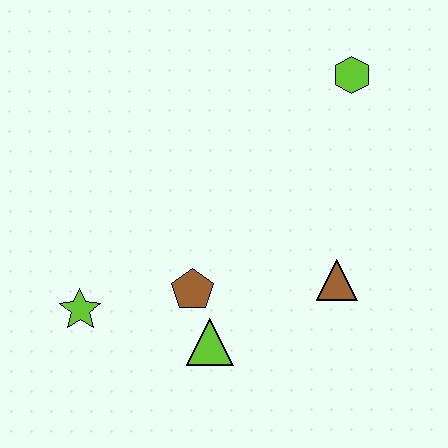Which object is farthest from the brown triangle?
The lime star is farthest from the brown triangle.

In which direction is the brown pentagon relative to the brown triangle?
The brown pentagon is to the left of the brown triangle.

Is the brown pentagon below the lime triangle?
No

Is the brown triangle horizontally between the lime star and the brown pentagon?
No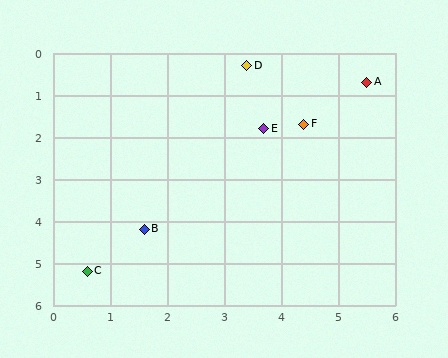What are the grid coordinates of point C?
Point C is at approximately (0.6, 5.2).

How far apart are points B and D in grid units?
Points B and D are about 4.3 grid units apart.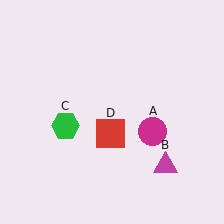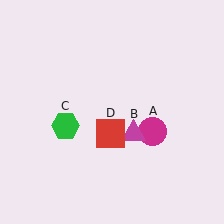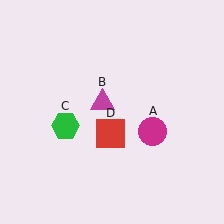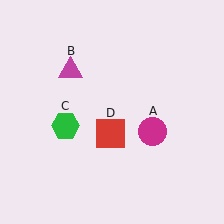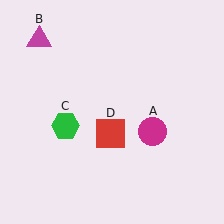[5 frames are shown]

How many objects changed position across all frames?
1 object changed position: magenta triangle (object B).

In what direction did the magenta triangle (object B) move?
The magenta triangle (object B) moved up and to the left.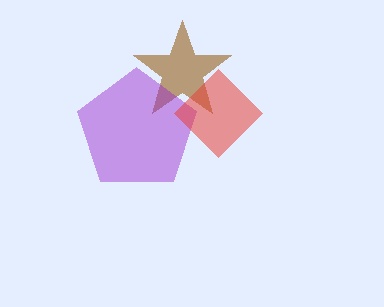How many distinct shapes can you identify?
There are 3 distinct shapes: a brown star, a purple pentagon, a red diamond.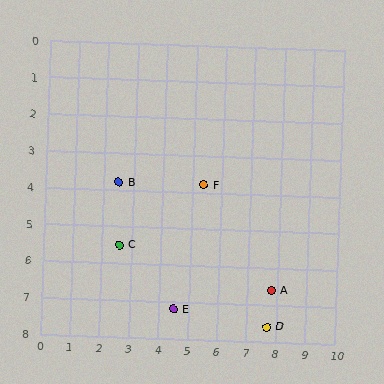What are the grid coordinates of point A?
Point A is at approximately (7.8, 6.6).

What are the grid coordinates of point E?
Point E is at approximately (4.5, 7.2).